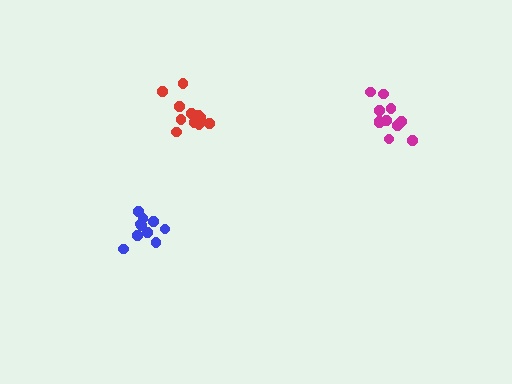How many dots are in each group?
Group 1: 10 dots, Group 2: 11 dots, Group 3: 11 dots (32 total).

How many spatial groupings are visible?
There are 3 spatial groupings.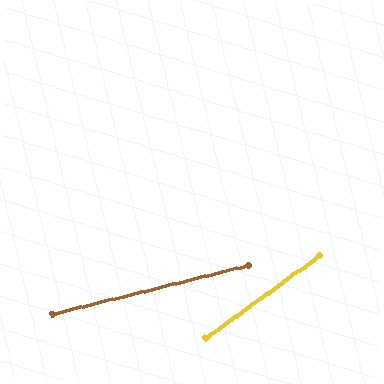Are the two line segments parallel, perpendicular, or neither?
Neither parallel nor perpendicular — they differ by about 22°.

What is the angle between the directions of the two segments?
Approximately 22 degrees.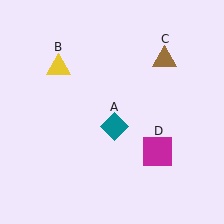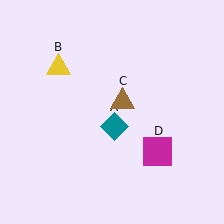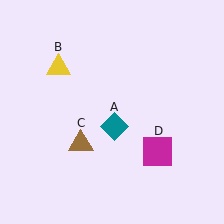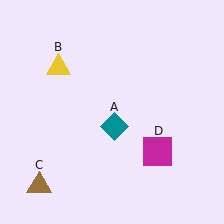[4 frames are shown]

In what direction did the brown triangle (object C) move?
The brown triangle (object C) moved down and to the left.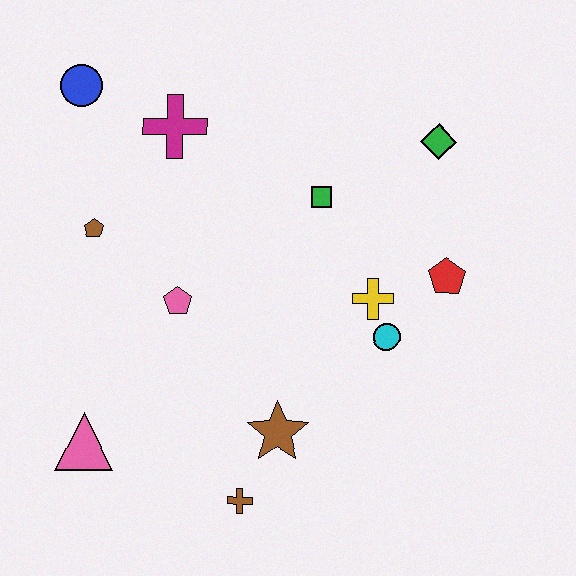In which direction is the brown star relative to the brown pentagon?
The brown star is below the brown pentagon.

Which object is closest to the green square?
The yellow cross is closest to the green square.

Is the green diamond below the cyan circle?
No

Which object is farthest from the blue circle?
The brown cross is farthest from the blue circle.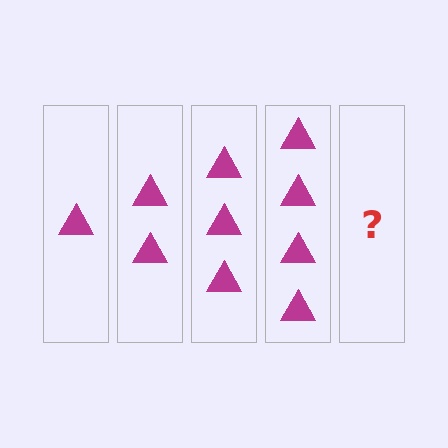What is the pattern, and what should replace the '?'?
The pattern is that each step adds one more triangle. The '?' should be 5 triangles.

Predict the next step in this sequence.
The next step is 5 triangles.